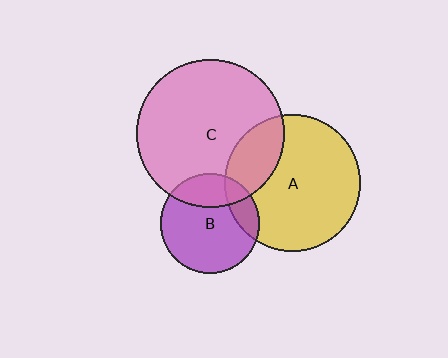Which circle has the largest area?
Circle C (pink).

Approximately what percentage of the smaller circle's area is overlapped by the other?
Approximately 15%.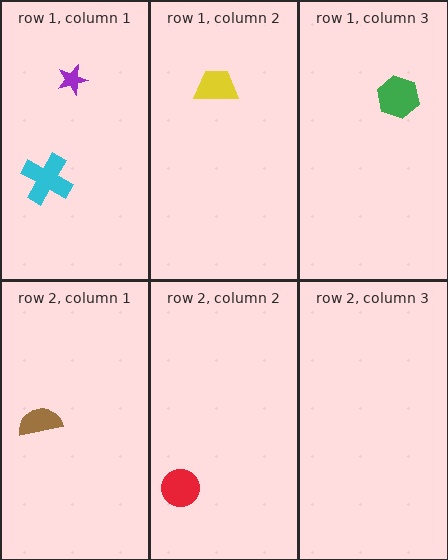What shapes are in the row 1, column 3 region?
The green hexagon.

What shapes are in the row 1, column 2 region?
The yellow trapezoid.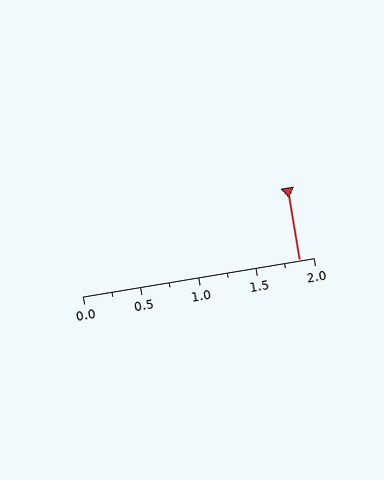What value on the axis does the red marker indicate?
The marker indicates approximately 1.88.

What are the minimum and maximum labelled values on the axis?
The axis runs from 0.0 to 2.0.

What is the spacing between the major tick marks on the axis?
The major ticks are spaced 0.5 apart.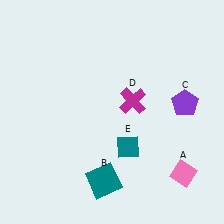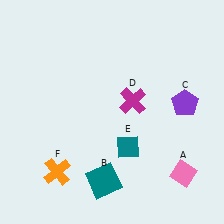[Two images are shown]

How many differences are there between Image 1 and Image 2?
There is 1 difference between the two images.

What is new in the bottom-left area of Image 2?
An orange cross (F) was added in the bottom-left area of Image 2.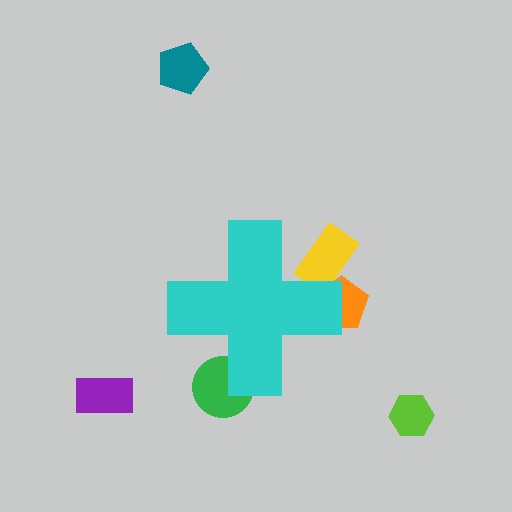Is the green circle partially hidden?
Yes, the green circle is partially hidden behind the cyan cross.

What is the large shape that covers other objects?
A cyan cross.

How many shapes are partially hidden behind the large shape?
3 shapes are partially hidden.